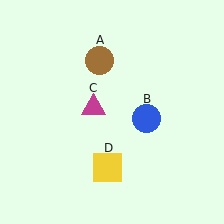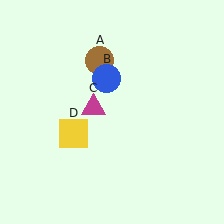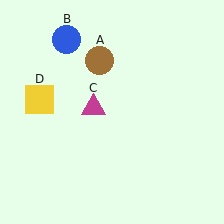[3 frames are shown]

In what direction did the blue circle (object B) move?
The blue circle (object B) moved up and to the left.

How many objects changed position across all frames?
2 objects changed position: blue circle (object B), yellow square (object D).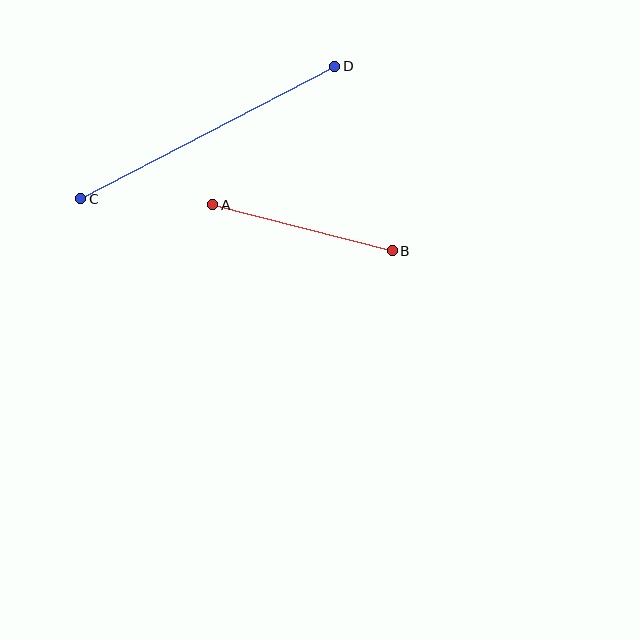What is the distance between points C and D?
The distance is approximately 286 pixels.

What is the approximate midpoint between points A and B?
The midpoint is at approximately (303, 228) pixels.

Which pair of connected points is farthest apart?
Points C and D are farthest apart.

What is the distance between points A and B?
The distance is approximately 185 pixels.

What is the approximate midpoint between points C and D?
The midpoint is at approximately (208, 133) pixels.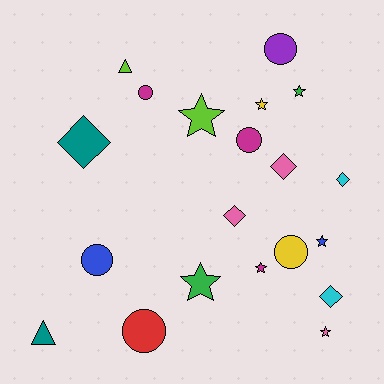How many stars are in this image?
There are 7 stars.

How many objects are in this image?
There are 20 objects.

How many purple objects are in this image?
There is 1 purple object.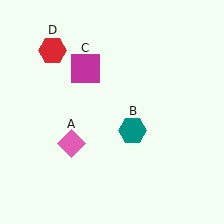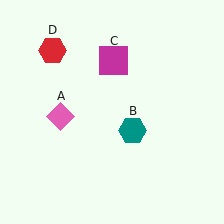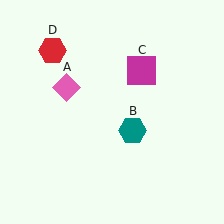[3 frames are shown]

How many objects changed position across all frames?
2 objects changed position: pink diamond (object A), magenta square (object C).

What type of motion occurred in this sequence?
The pink diamond (object A), magenta square (object C) rotated clockwise around the center of the scene.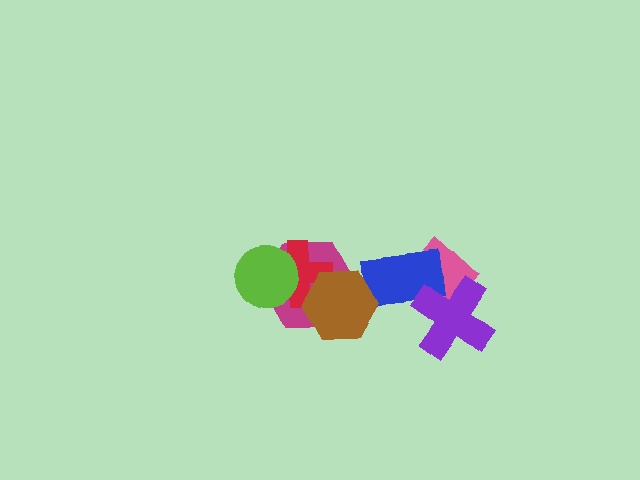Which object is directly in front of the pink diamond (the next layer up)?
The blue rectangle is directly in front of the pink diamond.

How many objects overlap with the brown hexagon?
3 objects overlap with the brown hexagon.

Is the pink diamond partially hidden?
Yes, it is partially covered by another shape.